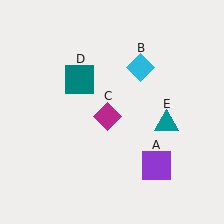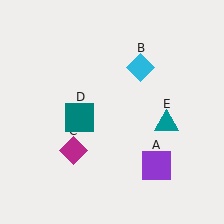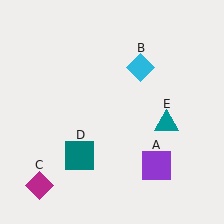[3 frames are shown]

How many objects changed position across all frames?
2 objects changed position: magenta diamond (object C), teal square (object D).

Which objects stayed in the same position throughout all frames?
Purple square (object A) and cyan diamond (object B) and teal triangle (object E) remained stationary.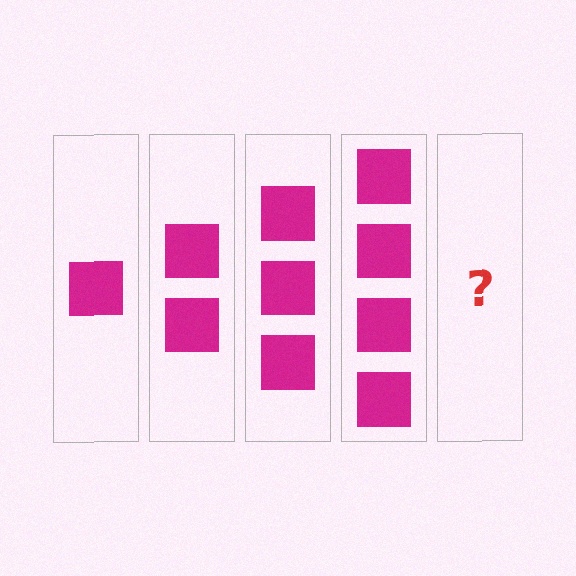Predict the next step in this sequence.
The next step is 5 squares.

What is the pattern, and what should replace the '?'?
The pattern is that each step adds one more square. The '?' should be 5 squares.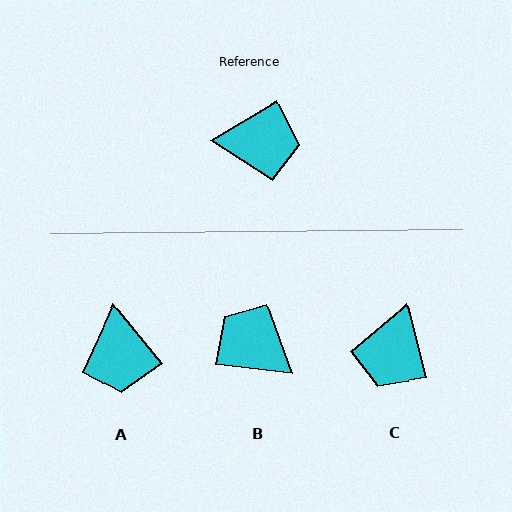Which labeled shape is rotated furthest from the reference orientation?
B, about 143 degrees away.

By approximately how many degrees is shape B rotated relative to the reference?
Approximately 143 degrees counter-clockwise.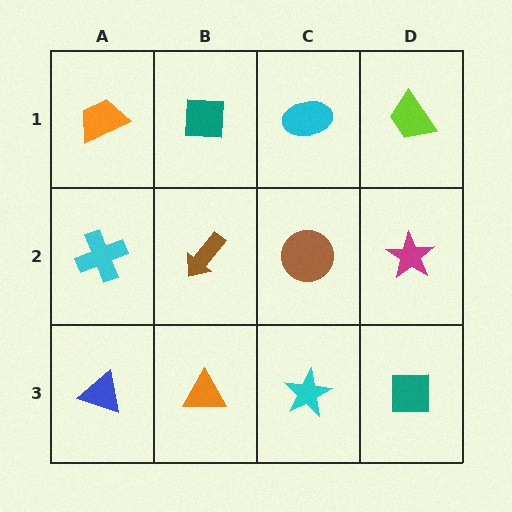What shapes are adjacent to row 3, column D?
A magenta star (row 2, column D), a cyan star (row 3, column C).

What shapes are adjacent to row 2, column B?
A teal square (row 1, column B), an orange triangle (row 3, column B), a cyan cross (row 2, column A), a brown circle (row 2, column C).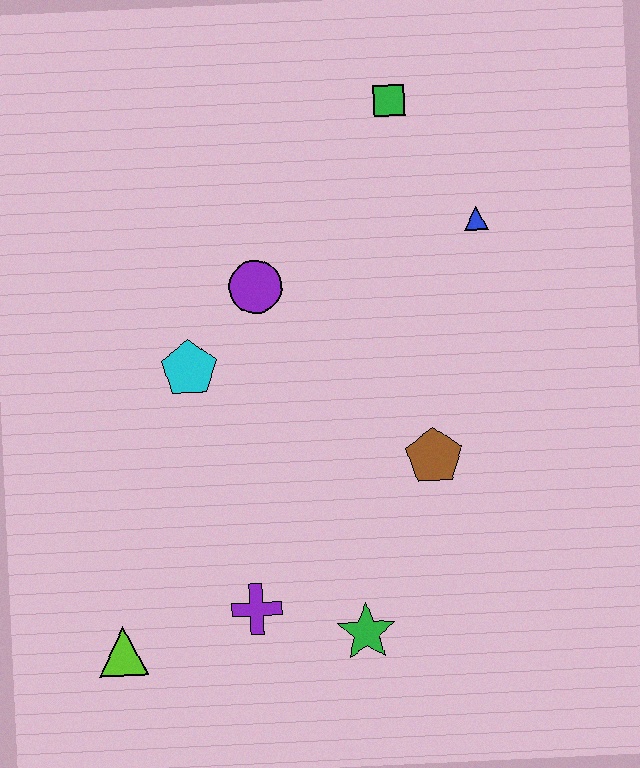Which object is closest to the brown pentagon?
The green star is closest to the brown pentagon.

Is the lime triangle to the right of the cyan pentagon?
No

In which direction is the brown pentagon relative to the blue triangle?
The brown pentagon is below the blue triangle.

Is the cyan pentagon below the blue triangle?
Yes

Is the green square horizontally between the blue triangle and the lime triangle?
Yes